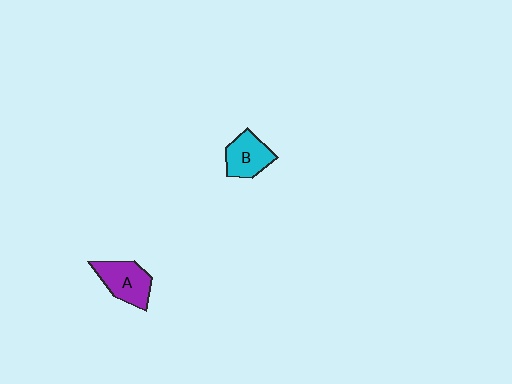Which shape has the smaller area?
Shape B (cyan).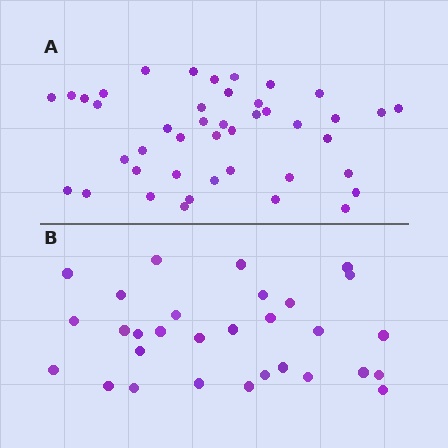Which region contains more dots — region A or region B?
Region A (the top region) has more dots.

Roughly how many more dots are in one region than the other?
Region A has approximately 15 more dots than region B.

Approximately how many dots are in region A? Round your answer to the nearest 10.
About 40 dots. (The exact count is 43, which rounds to 40.)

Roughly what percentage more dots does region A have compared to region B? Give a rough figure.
About 45% more.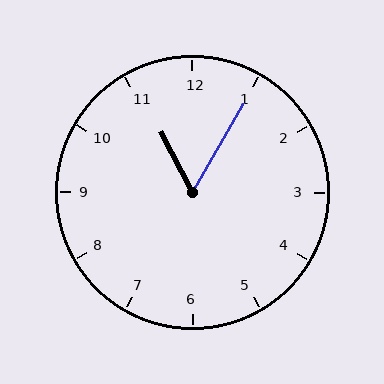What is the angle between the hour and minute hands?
Approximately 58 degrees.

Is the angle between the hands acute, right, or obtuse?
It is acute.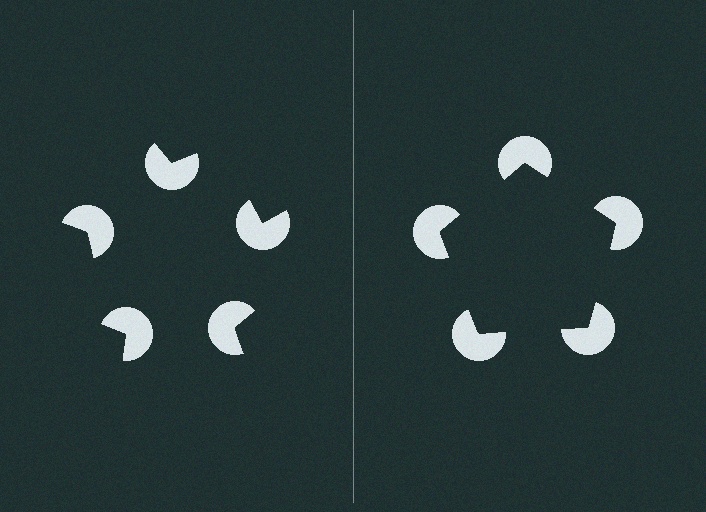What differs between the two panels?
The pac-man discs are positioned identically on both sides; only the wedge orientations differ. On the right they align to a pentagon; on the left they are misaligned.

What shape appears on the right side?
An illusory pentagon.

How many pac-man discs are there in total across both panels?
10 — 5 on each side.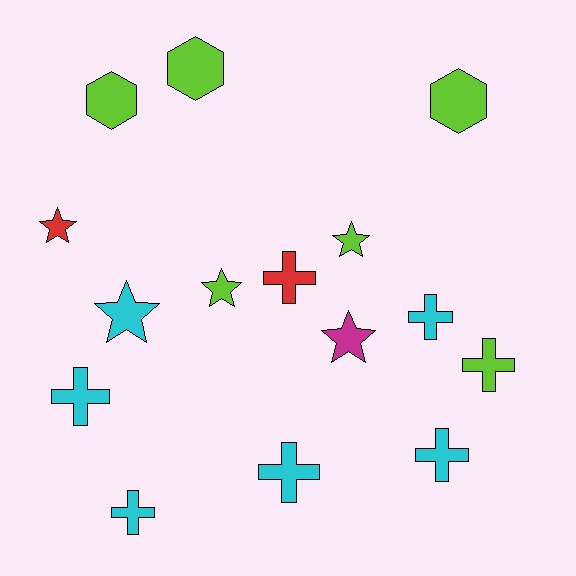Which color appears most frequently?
Cyan, with 6 objects.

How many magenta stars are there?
There is 1 magenta star.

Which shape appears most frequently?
Cross, with 7 objects.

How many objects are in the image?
There are 15 objects.